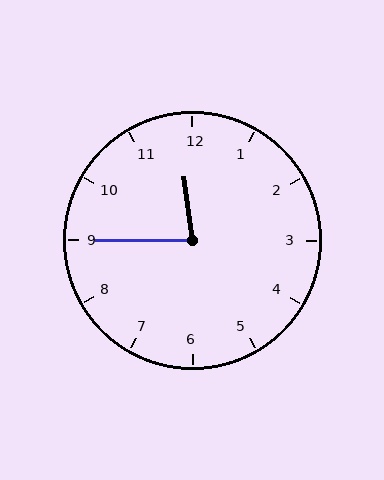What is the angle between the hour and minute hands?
Approximately 82 degrees.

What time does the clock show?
11:45.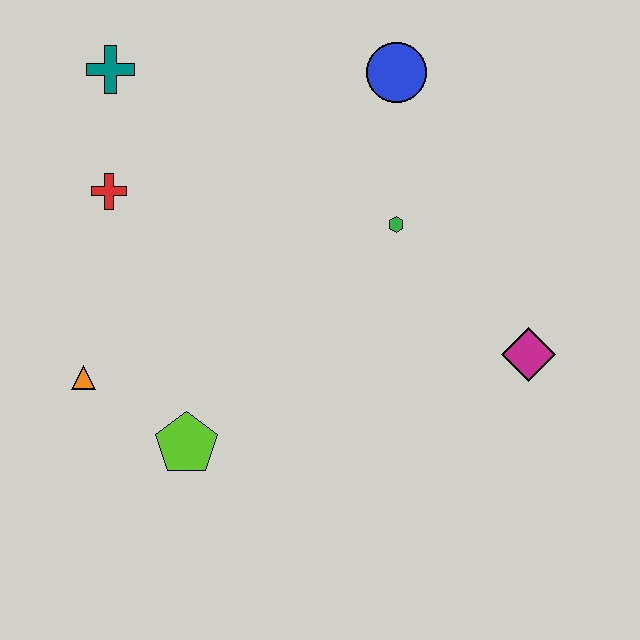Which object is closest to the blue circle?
The green hexagon is closest to the blue circle.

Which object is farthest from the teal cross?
The magenta diamond is farthest from the teal cross.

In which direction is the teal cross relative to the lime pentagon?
The teal cross is above the lime pentagon.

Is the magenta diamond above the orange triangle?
Yes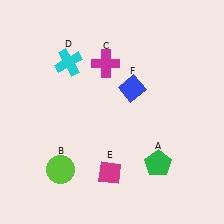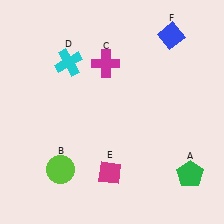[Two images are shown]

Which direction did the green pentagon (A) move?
The green pentagon (A) moved right.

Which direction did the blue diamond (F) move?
The blue diamond (F) moved up.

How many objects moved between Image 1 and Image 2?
2 objects moved between the two images.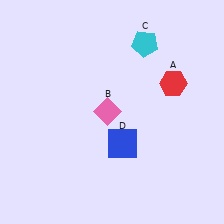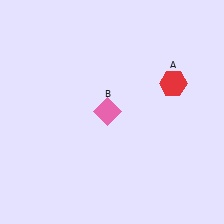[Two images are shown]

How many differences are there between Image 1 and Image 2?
There are 2 differences between the two images.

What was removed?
The cyan pentagon (C), the blue square (D) were removed in Image 2.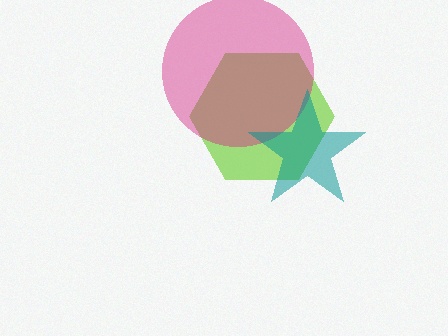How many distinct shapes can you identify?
There are 3 distinct shapes: a lime hexagon, a magenta circle, a teal star.